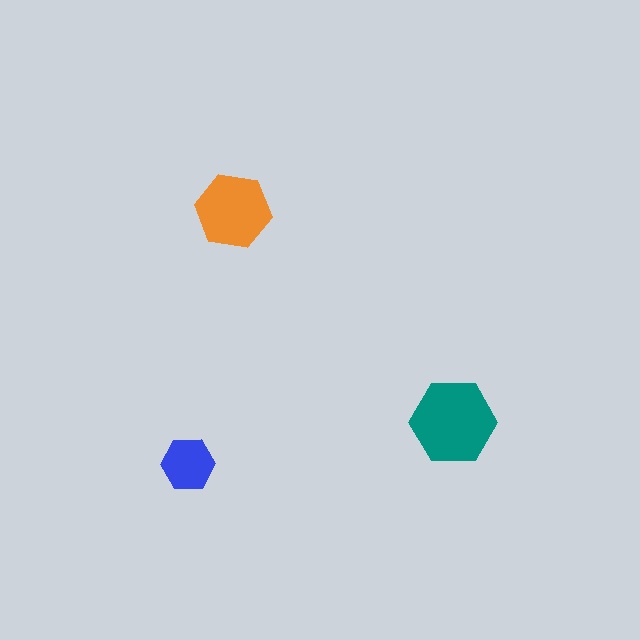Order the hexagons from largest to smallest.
the teal one, the orange one, the blue one.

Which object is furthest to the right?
The teal hexagon is rightmost.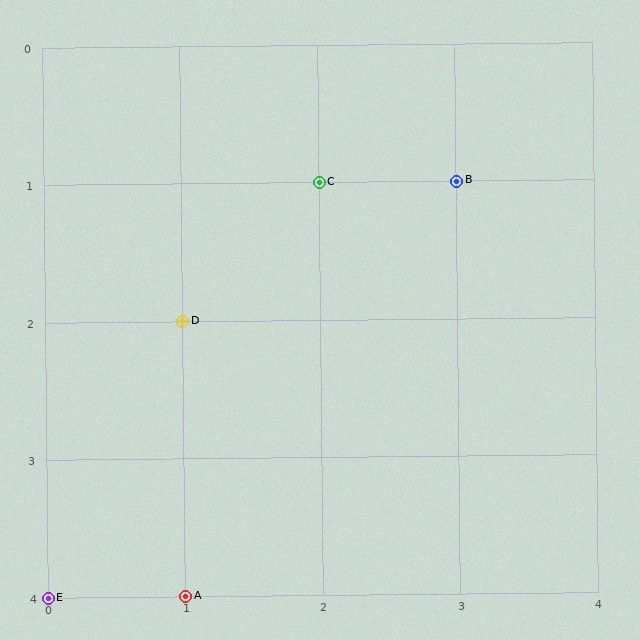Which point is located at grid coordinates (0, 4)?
Point E is at (0, 4).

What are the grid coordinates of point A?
Point A is at grid coordinates (1, 4).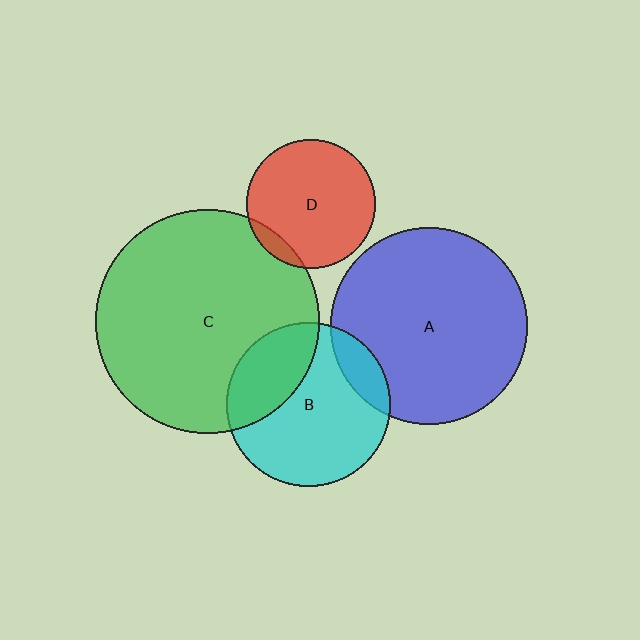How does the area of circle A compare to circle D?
Approximately 2.3 times.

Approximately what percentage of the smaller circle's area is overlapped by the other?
Approximately 10%.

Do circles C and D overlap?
Yes.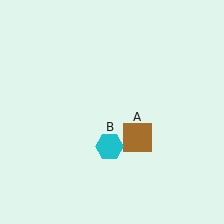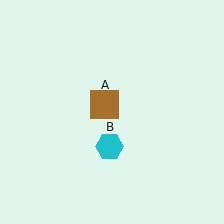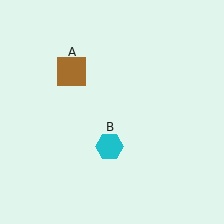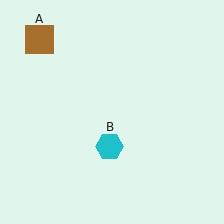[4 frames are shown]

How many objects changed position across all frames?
1 object changed position: brown square (object A).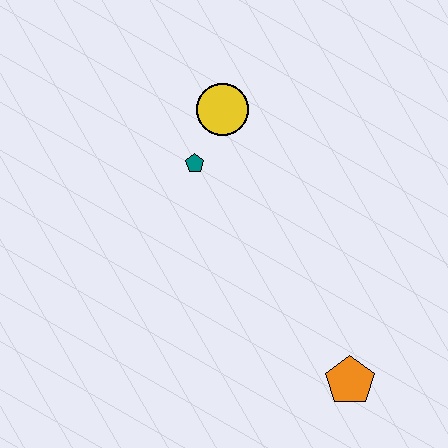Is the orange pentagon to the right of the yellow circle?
Yes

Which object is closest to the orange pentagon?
The teal pentagon is closest to the orange pentagon.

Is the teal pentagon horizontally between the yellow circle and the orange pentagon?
No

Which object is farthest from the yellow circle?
The orange pentagon is farthest from the yellow circle.